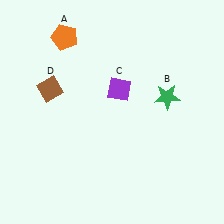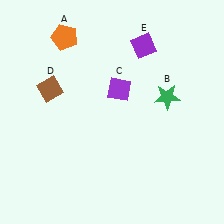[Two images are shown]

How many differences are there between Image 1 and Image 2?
There is 1 difference between the two images.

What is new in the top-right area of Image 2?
A purple diamond (E) was added in the top-right area of Image 2.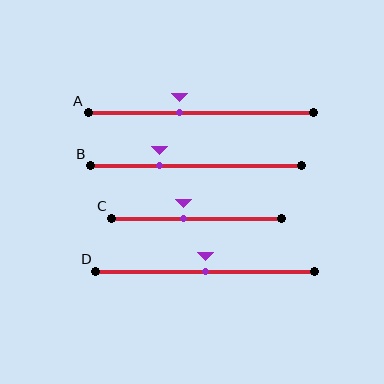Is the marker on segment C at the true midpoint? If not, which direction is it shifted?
No, the marker on segment C is shifted to the left by about 8% of the segment length.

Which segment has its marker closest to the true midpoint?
Segment D has its marker closest to the true midpoint.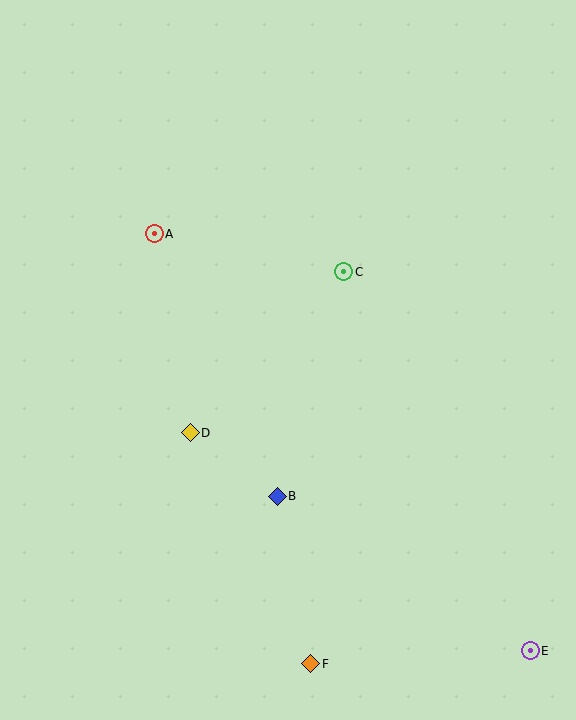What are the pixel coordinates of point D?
Point D is at (190, 433).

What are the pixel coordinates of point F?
Point F is at (311, 664).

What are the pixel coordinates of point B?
Point B is at (277, 496).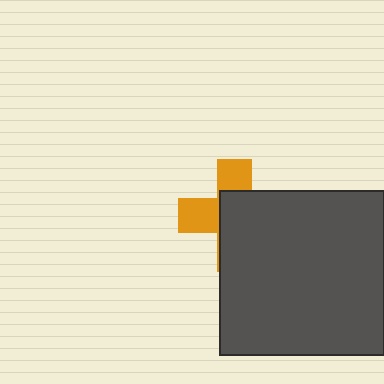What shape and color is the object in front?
The object in front is a dark gray square.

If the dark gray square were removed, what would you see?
You would see the complete orange cross.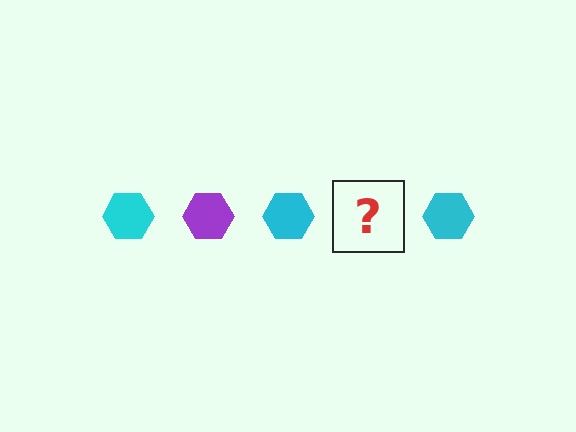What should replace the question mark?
The question mark should be replaced with a purple hexagon.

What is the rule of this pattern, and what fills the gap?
The rule is that the pattern cycles through cyan, purple hexagons. The gap should be filled with a purple hexagon.